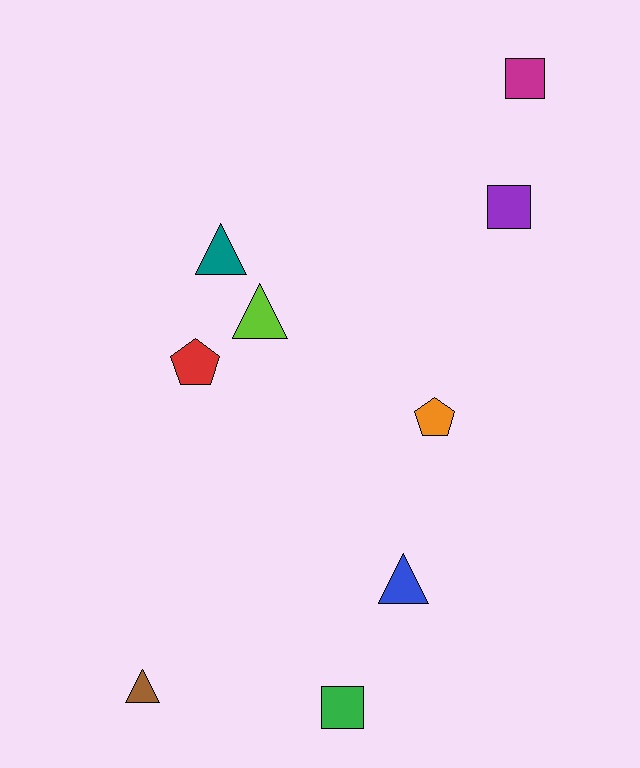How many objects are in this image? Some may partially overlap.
There are 9 objects.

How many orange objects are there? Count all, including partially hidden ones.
There is 1 orange object.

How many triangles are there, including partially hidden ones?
There are 4 triangles.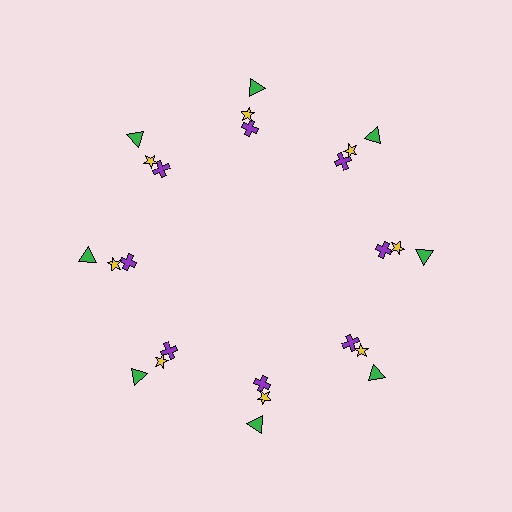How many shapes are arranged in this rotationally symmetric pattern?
There are 24 shapes, arranged in 8 groups of 3.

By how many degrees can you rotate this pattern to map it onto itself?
The pattern maps onto itself every 45 degrees of rotation.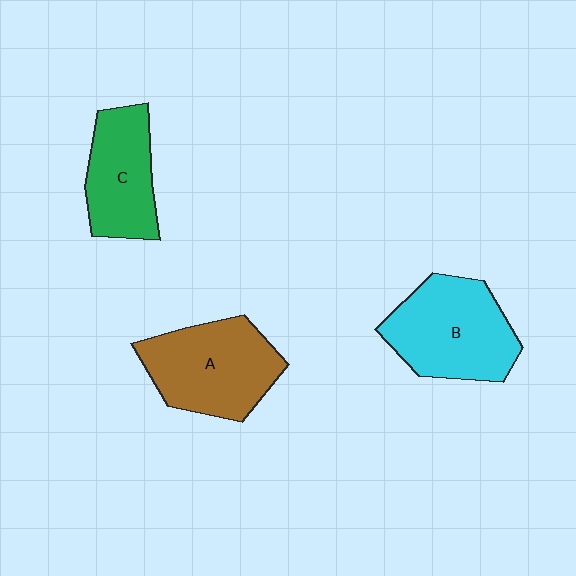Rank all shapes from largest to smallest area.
From largest to smallest: B (cyan), A (brown), C (green).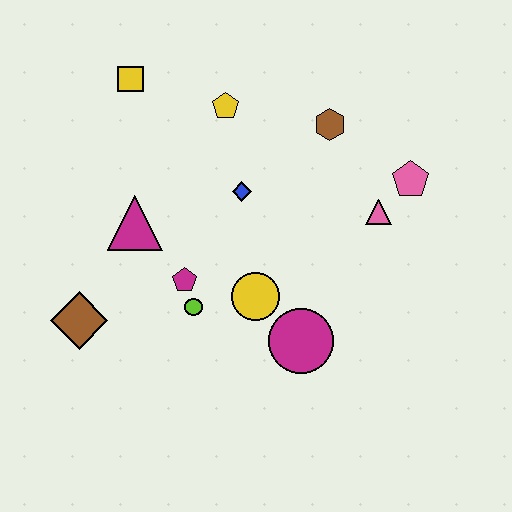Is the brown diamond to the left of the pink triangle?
Yes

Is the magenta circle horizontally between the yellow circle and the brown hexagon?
Yes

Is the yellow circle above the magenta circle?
Yes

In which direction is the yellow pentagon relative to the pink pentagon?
The yellow pentagon is to the left of the pink pentagon.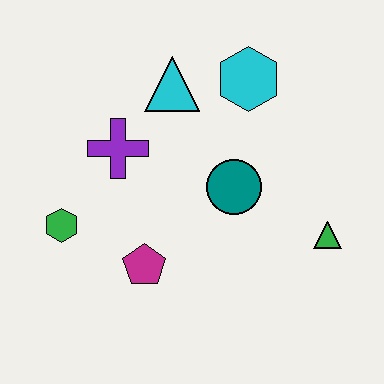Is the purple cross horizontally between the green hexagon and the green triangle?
Yes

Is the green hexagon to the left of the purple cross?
Yes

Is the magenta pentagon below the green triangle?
Yes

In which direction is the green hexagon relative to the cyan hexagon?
The green hexagon is to the left of the cyan hexagon.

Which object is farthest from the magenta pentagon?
The cyan hexagon is farthest from the magenta pentagon.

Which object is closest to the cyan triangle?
The cyan hexagon is closest to the cyan triangle.